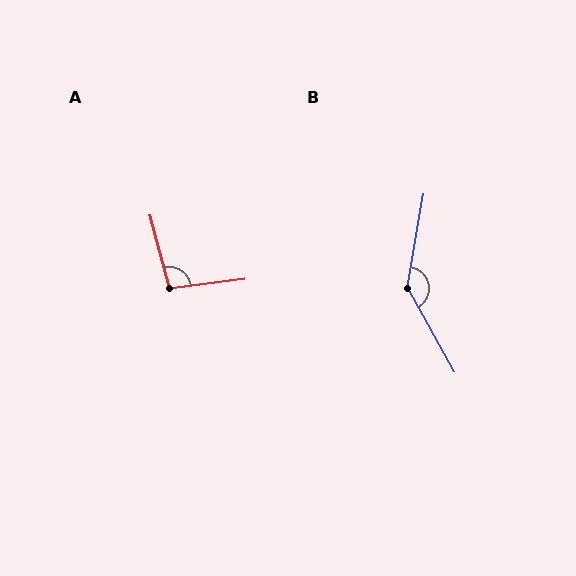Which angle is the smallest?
A, at approximately 98 degrees.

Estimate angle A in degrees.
Approximately 98 degrees.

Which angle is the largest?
B, at approximately 141 degrees.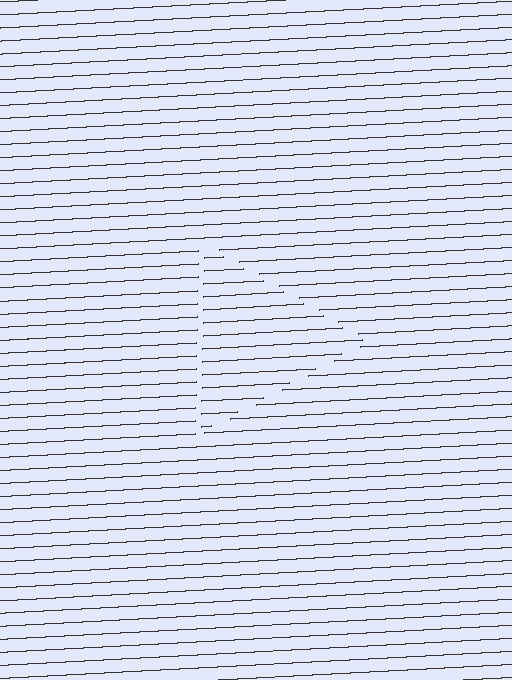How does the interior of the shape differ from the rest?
The interior of the shape contains the same grating, shifted by half a period — the contour is defined by the phase discontinuity where line-ends from the inner and outer gratings abut.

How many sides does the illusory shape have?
3 sides — the line-ends trace a triangle.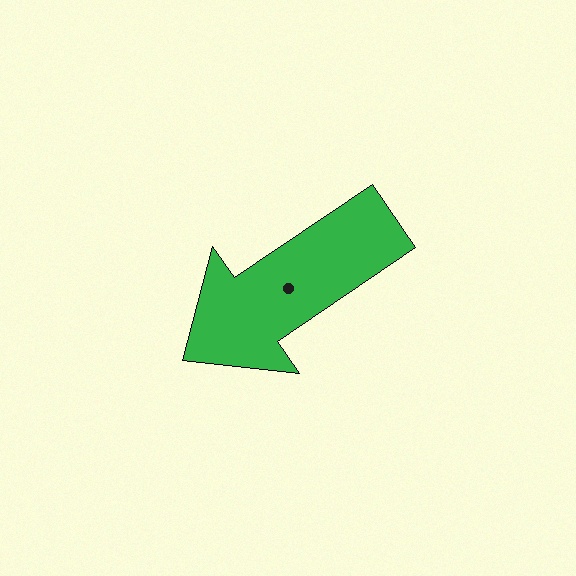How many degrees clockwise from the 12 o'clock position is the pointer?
Approximately 236 degrees.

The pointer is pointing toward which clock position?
Roughly 8 o'clock.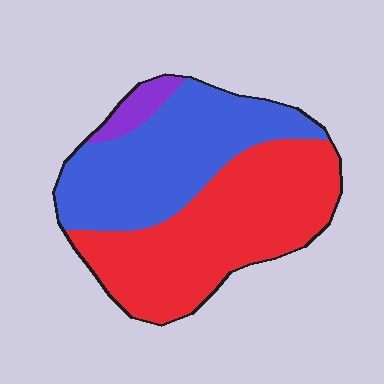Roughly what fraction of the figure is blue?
Blue covers 42% of the figure.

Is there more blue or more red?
Red.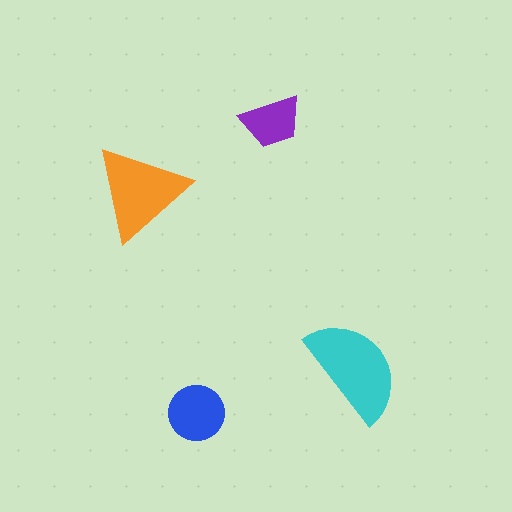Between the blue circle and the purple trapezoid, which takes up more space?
The blue circle.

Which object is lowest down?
The blue circle is bottommost.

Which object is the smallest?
The purple trapezoid.